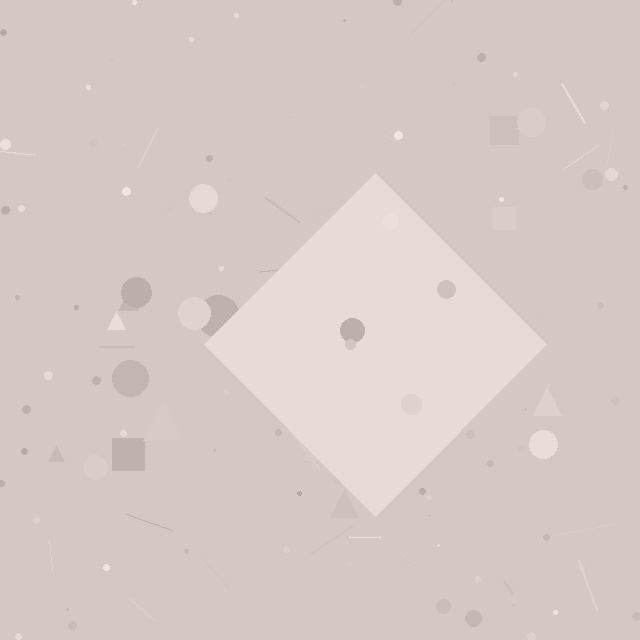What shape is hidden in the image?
A diamond is hidden in the image.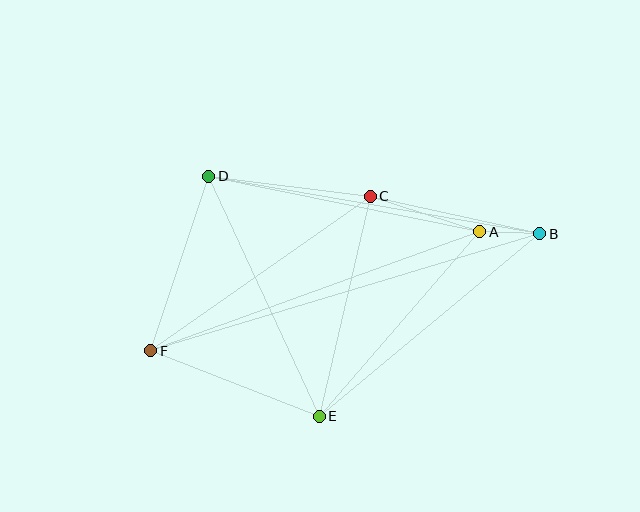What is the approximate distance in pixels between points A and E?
The distance between A and E is approximately 245 pixels.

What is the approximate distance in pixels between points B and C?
The distance between B and C is approximately 174 pixels.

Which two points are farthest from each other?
Points B and F are farthest from each other.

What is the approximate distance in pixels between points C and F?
The distance between C and F is approximately 268 pixels.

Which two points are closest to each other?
Points A and B are closest to each other.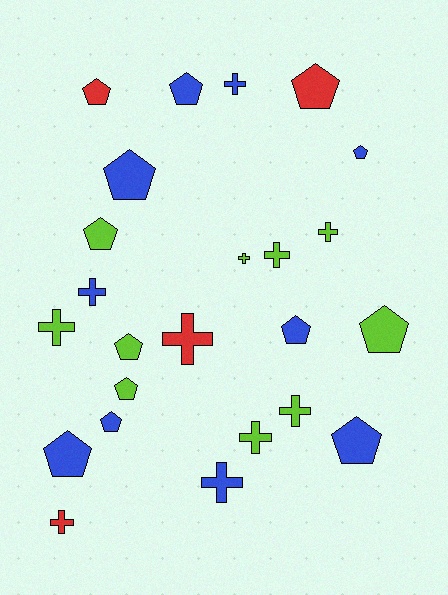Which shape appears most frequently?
Pentagon, with 13 objects.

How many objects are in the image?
There are 24 objects.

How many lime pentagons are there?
There are 4 lime pentagons.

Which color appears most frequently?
Lime, with 10 objects.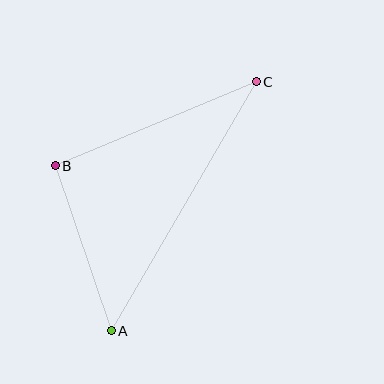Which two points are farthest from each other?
Points A and C are farthest from each other.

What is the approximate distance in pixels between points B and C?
The distance between B and C is approximately 218 pixels.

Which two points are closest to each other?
Points A and B are closest to each other.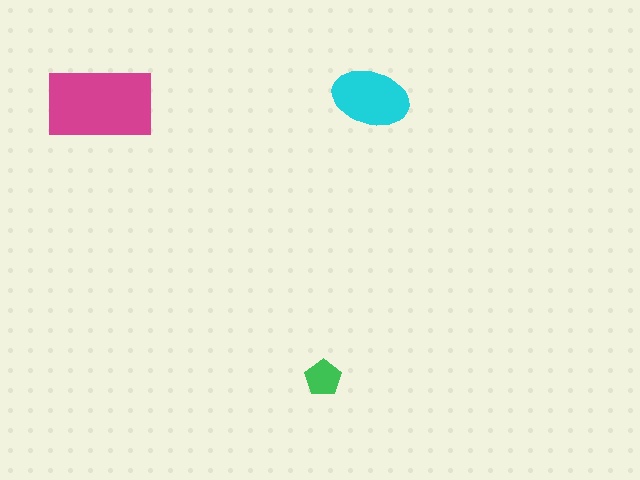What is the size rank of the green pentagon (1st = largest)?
3rd.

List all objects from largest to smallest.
The magenta rectangle, the cyan ellipse, the green pentagon.